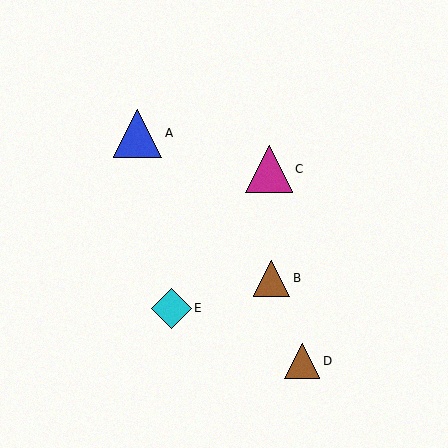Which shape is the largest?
The blue triangle (labeled A) is the largest.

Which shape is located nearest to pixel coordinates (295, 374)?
The brown triangle (labeled D) at (302, 361) is nearest to that location.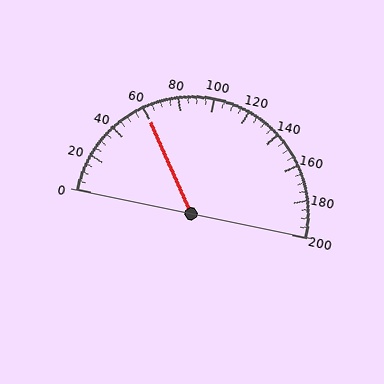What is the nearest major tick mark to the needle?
The nearest major tick mark is 60.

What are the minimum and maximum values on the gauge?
The gauge ranges from 0 to 200.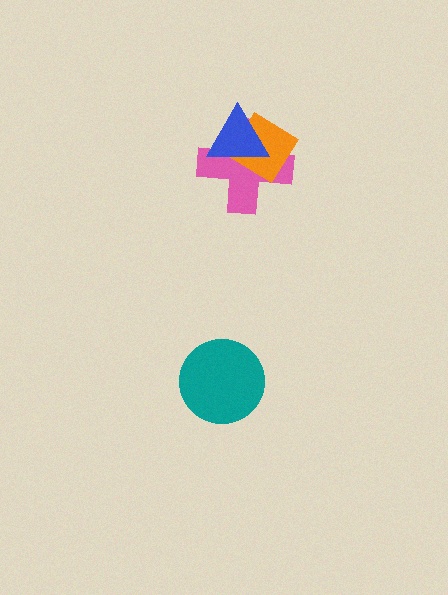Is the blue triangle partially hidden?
No, no other shape covers it.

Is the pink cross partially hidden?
Yes, it is partially covered by another shape.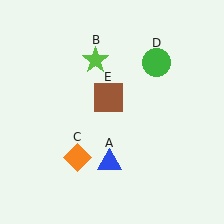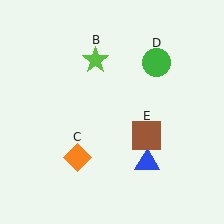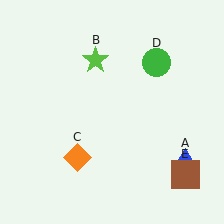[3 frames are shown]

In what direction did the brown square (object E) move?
The brown square (object E) moved down and to the right.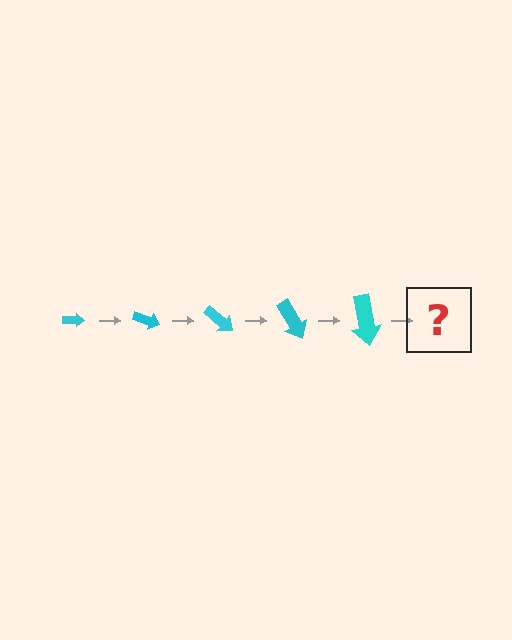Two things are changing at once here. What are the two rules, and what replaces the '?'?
The two rules are that the arrow grows larger each step and it rotates 20 degrees each step. The '?' should be an arrow, larger than the previous one and rotated 100 degrees from the start.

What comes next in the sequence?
The next element should be an arrow, larger than the previous one and rotated 100 degrees from the start.